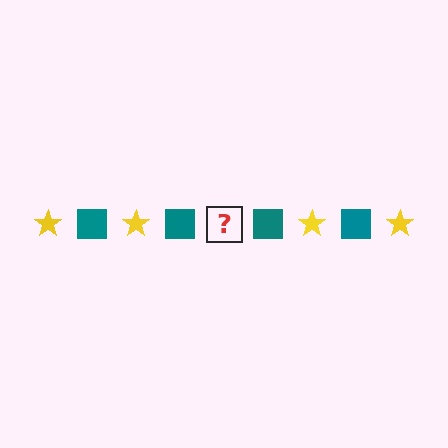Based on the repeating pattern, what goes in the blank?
The blank should be a yellow star.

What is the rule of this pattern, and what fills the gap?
The rule is that the pattern alternates between yellow star and teal square. The gap should be filled with a yellow star.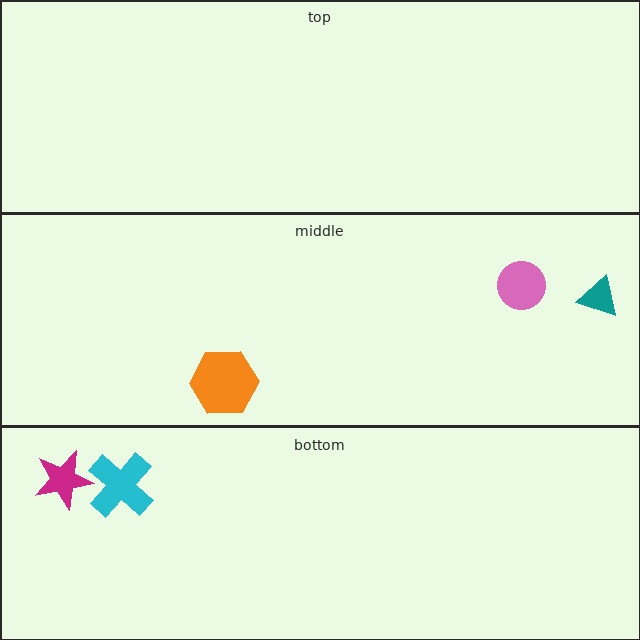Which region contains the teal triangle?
The middle region.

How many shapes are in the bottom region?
2.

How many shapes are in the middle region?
3.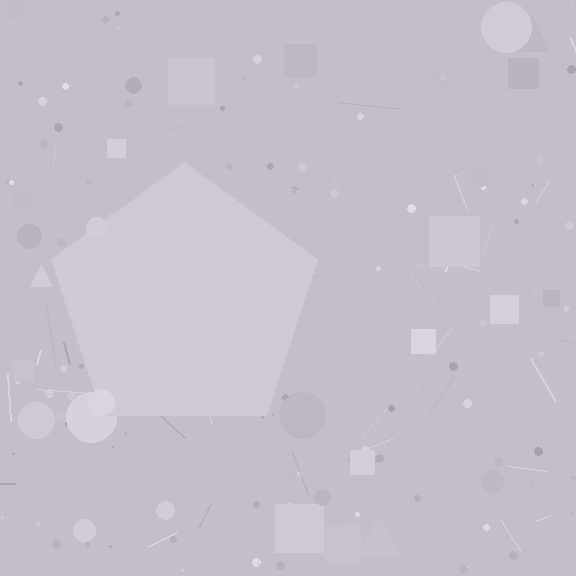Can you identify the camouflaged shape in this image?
The camouflaged shape is a pentagon.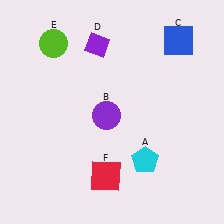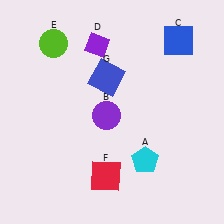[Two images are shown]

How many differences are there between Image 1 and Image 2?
There is 1 difference between the two images.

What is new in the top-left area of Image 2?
A blue square (G) was added in the top-left area of Image 2.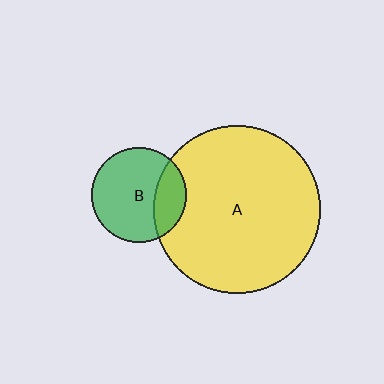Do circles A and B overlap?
Yes.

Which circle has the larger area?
Circle A (yellow).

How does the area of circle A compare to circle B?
Approximately 3.1 times.